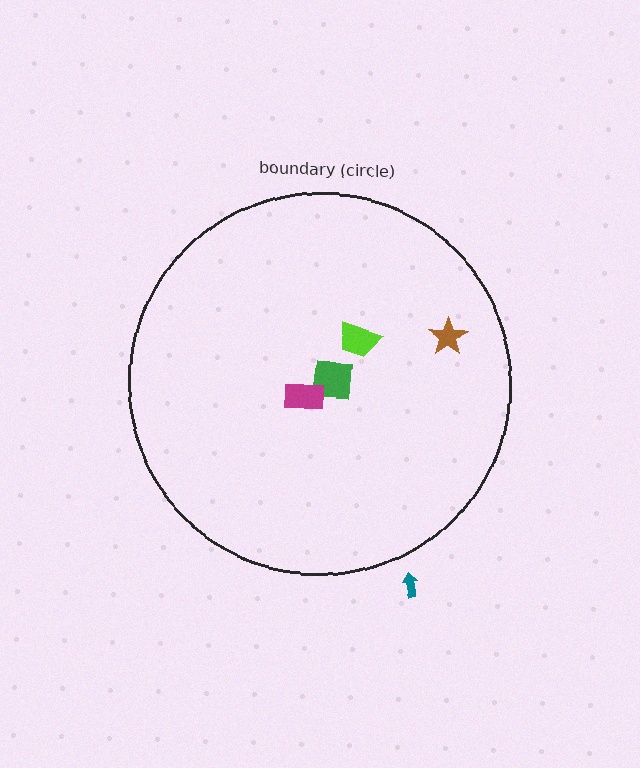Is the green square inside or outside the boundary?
Inside.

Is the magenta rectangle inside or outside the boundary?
Inside.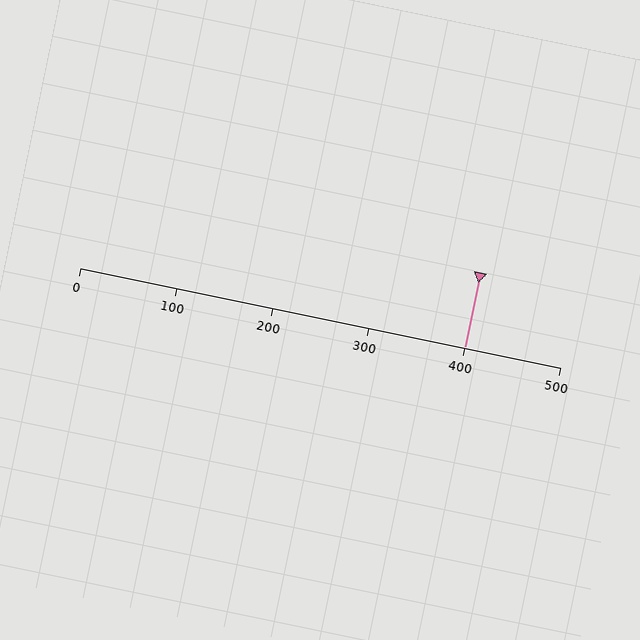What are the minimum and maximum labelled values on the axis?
The axis runs from 0 to 500.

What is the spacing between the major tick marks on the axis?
The major ticks are spaced 100 apart.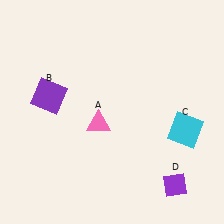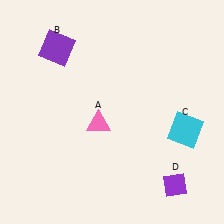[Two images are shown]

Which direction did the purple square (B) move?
The purple square (B) moved up.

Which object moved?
The purple square (B) moved up.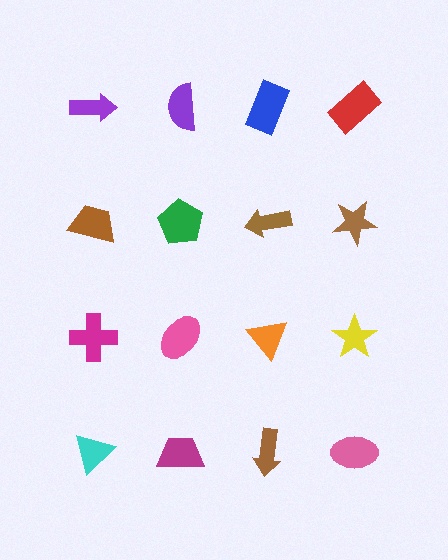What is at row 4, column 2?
A magenta trapezoid.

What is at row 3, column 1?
A magenta cross.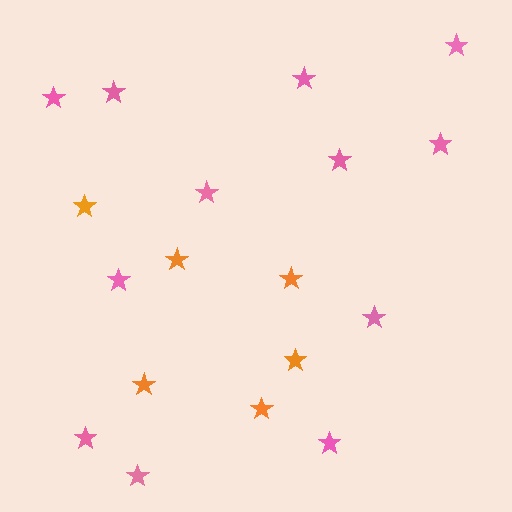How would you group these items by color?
There are 2 groups: one group of orange stars (6) and one group of pink stars (12).